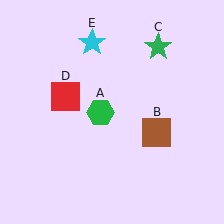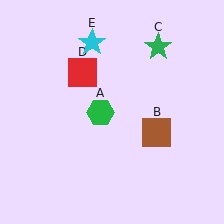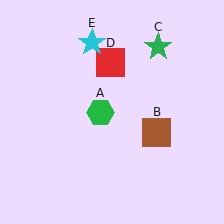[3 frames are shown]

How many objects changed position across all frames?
1 object changed position: red square (object D).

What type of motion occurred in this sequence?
The red square (object D) rotated clockwise around the center of the scene.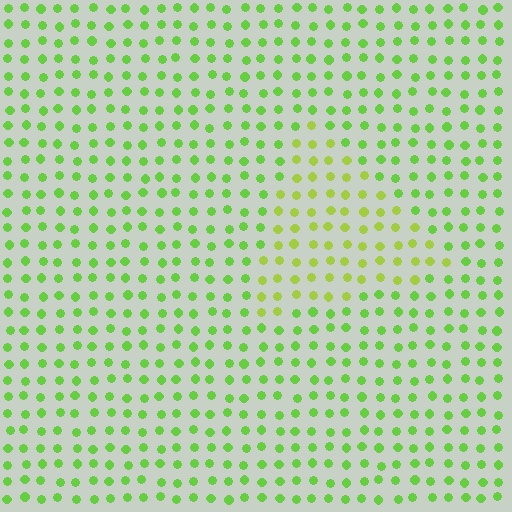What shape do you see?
I see a triangle.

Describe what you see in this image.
The image is filled with small lime elements in a uniform arrangement. A triangle-shaped region is visible where the elements are tinted to a slightly different hue, forming a subtle color boundary.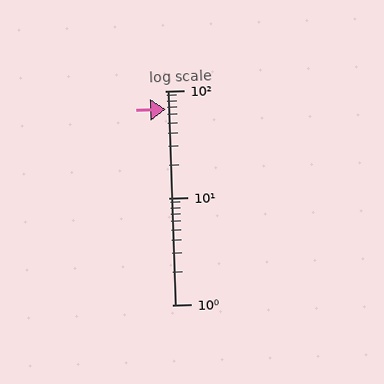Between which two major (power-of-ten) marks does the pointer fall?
The pointer is between 10 and 100.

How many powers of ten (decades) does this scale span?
The scale spans 2 decades, from 1 to 100.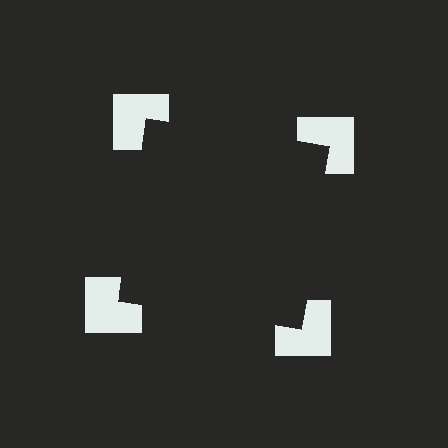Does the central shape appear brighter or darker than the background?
It typically appears slightly darker than the background, even though no actual brightness change is drawn.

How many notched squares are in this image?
There are 4 — one at each vertex of the illusory square.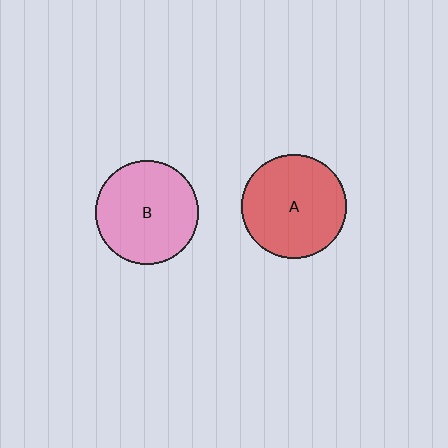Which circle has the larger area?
Circle A (red).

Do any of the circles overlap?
No, none of the circles overlap.